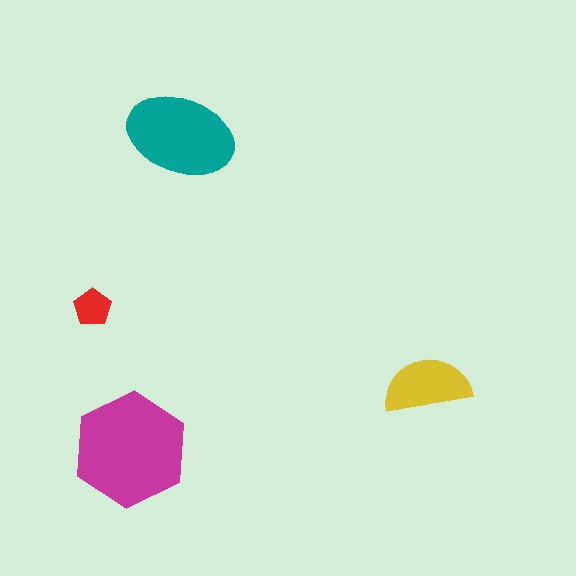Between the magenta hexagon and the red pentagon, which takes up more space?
The magenta hexagon.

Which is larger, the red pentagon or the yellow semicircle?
The yellow semicircle.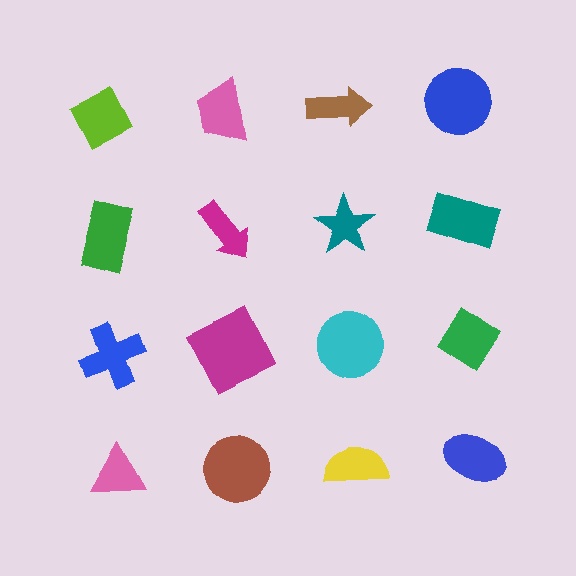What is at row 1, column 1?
A lime diamond.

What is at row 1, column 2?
A pink trapezoid.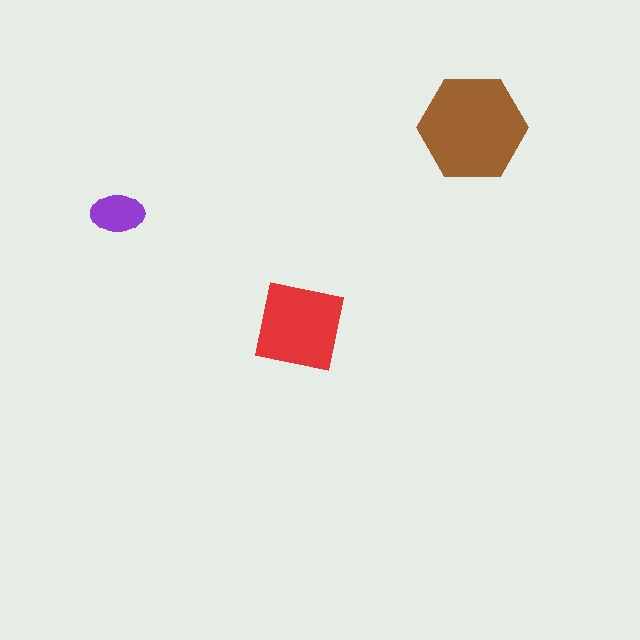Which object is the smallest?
The purple ellipse.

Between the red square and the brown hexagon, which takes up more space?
The brown hexagon.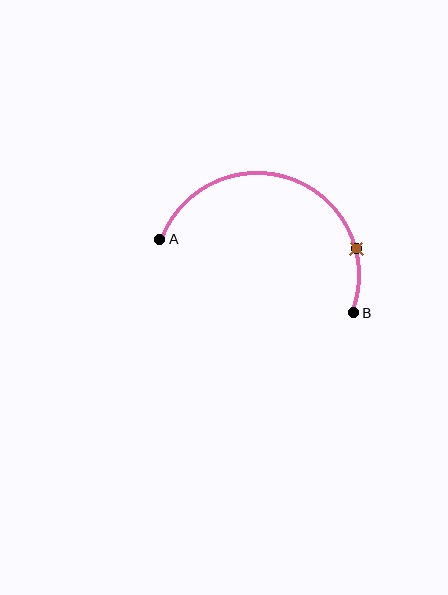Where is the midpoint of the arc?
The arc midpoint is the point on the curve farthest from the straight line joining A and B. It sits above that line.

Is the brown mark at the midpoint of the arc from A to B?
No. The brown mark lies on the arc but is closer to endpoint B. The arc midpoint would be at the point on the curve equidistant along the arc from both A and B.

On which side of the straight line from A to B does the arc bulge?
The arc bulges above the straight line connecting A and B.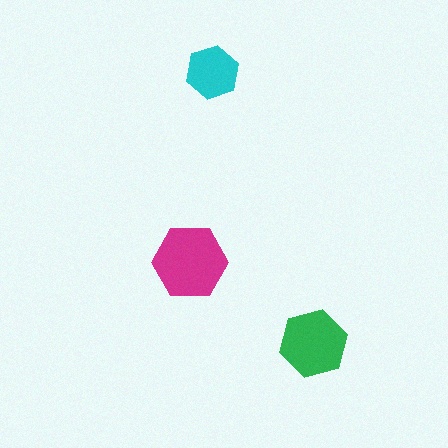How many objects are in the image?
There are 3 objects in the image.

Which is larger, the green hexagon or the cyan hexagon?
The green one.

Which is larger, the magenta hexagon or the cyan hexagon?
The magenta one.